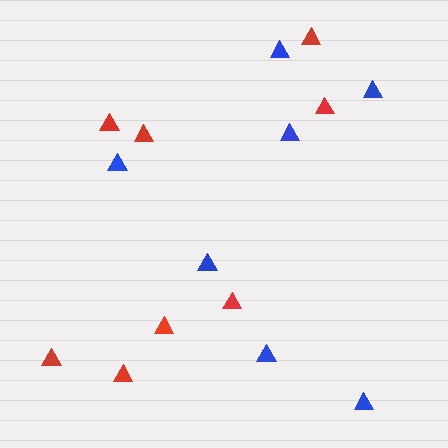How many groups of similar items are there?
There are 2 groups: one group of blue triangles (7) and one group of red triangles (8).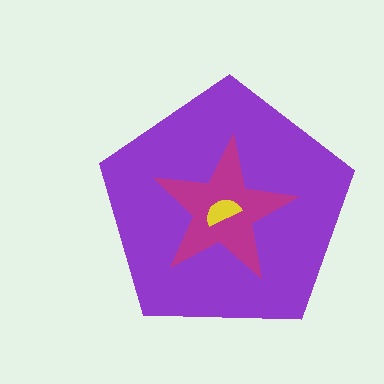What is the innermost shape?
The yellow semicircle.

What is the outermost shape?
The purple pentagon.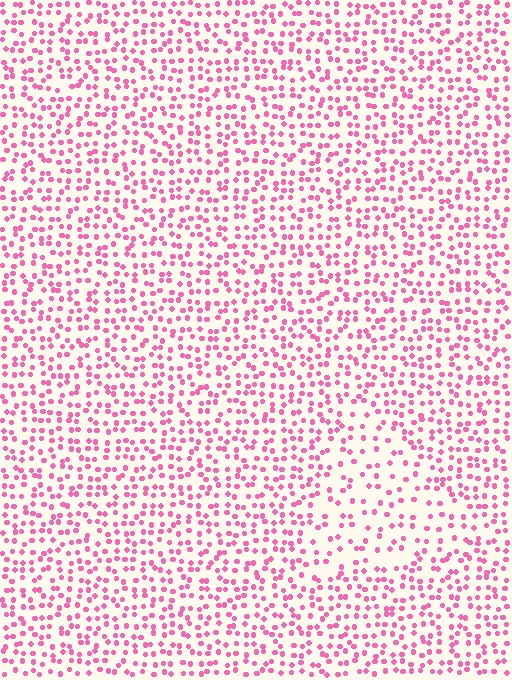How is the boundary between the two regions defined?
The boundary is defined by a change in element density (approximately 1.8x ratio). All elements are the same color, size, and shape.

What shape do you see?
I see a triangle.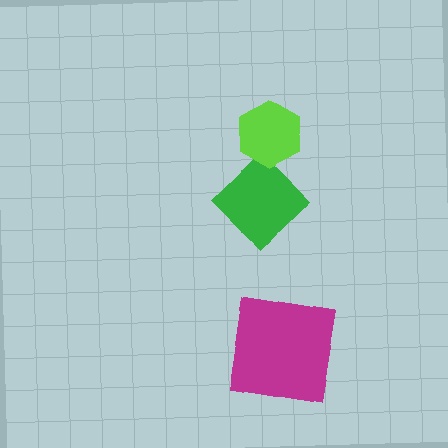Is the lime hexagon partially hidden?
No, no other shape covers it.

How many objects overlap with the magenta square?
0 objects overlap with the magenta square.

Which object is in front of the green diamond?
The lime hexagon is in front of the green diamond.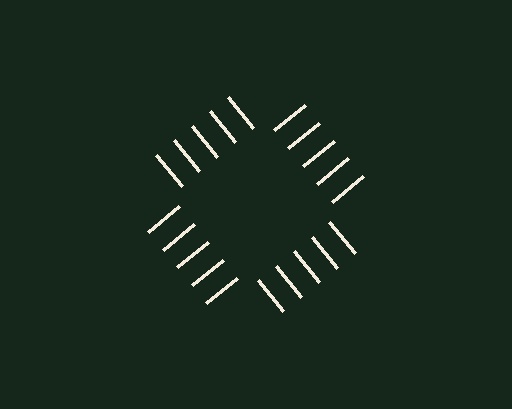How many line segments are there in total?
20 — 5 along each of the 4 edges.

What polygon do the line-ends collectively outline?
An illusory square — the line segments terminate on its edges but no continuous stroke is drawn.